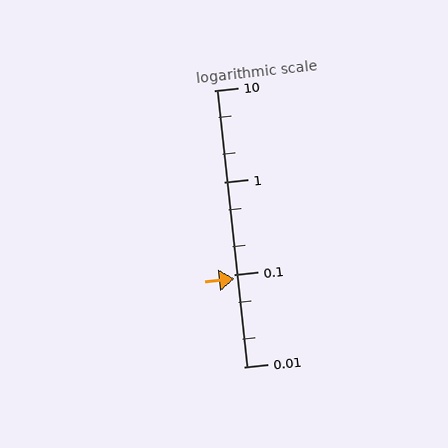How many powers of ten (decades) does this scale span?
The scale spans 3 decades, from 0.01 to 10.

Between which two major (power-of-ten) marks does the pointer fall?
The pointer is between 0.01 and 0.1.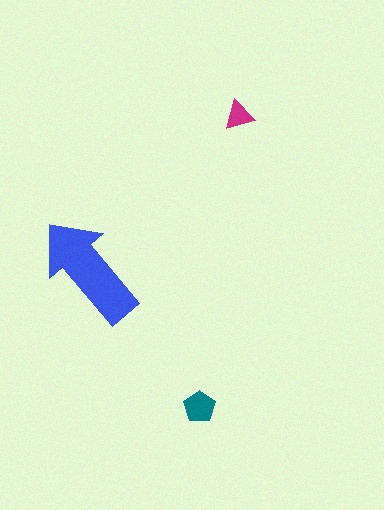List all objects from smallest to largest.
The magenta triangle, the teal pentagon, the blue arrow.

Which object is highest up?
The magenta triangle is topmost.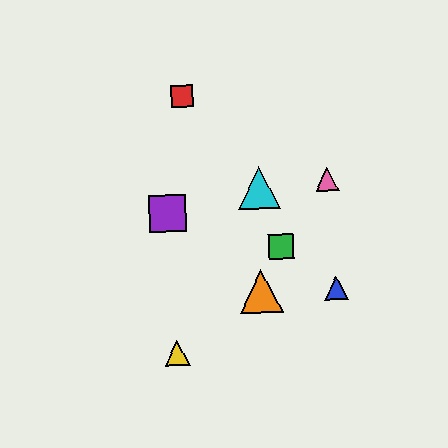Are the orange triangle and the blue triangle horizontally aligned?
Yes, both are at y≈291.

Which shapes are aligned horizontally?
The blue triangle, the orange triangle are aligned horizontally.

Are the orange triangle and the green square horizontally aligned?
No, the orange triangle is at y≈291 and the green square is at y≈247.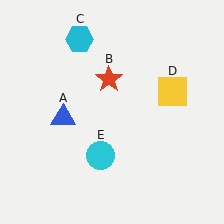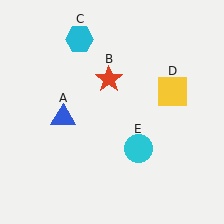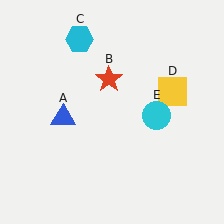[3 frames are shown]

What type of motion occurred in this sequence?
The cyan circle (object E) rotated counterclockwise around the center of the scene.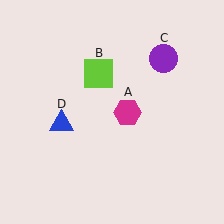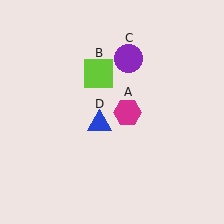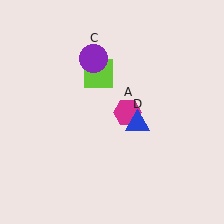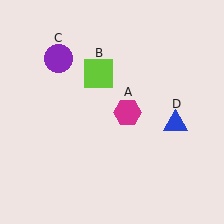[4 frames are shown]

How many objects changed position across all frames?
2 objects changed position: purple circle (object C), blue triangle (object D).